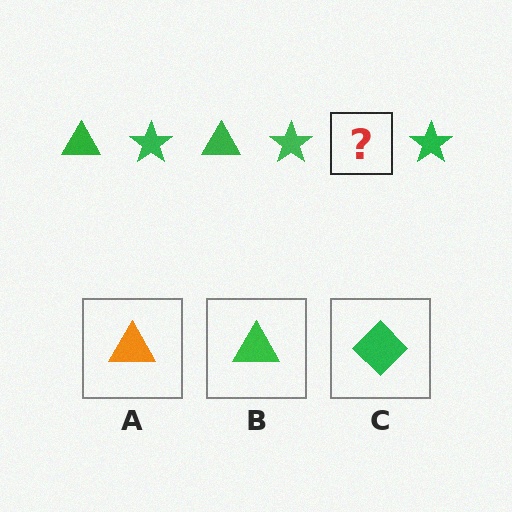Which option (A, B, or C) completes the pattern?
B.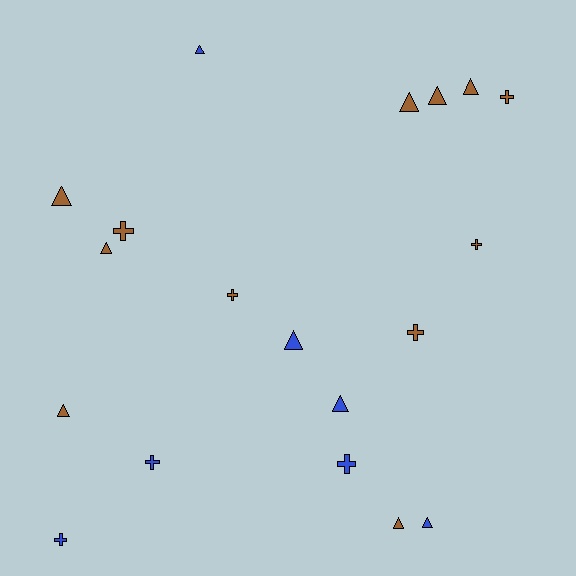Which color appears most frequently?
Brown, with 12 objects.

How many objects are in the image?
There are 19 objects.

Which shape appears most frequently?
Triangle, with 11 objects.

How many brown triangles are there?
There are 7 brown triangles.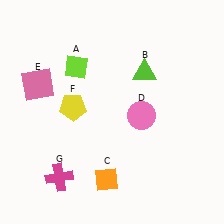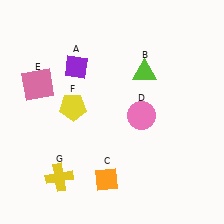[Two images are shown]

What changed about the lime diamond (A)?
In Image 1, A is lime. In Image 2, it changed to purple.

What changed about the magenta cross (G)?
In Image 1, G is magenta. In Image 2, it changed to yellow.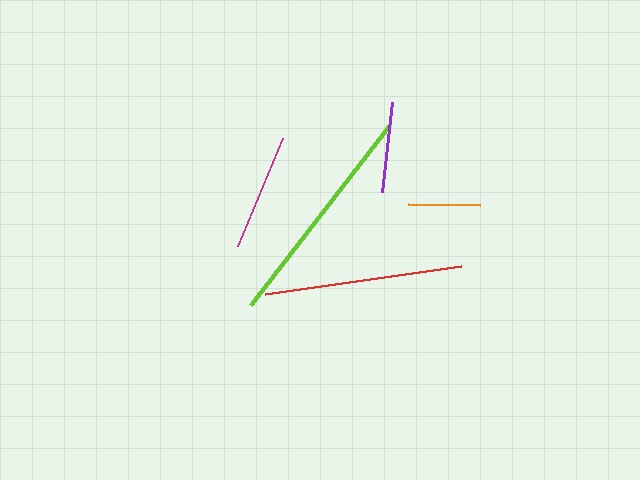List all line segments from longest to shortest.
From longest to shortest: lime, red, magenta, purple, orange.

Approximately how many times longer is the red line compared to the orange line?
The red line is approximately 2.8 times the length of the orange line.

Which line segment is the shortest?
The orange line is the shortest at approximately 71 pixels.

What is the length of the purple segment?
The purple segment is approximately 90 pixels long.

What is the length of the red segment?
The red segment is approximately 199 pixels long.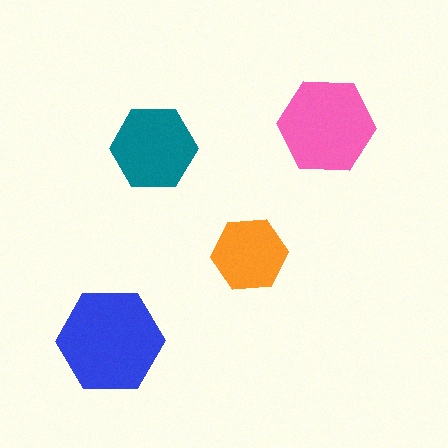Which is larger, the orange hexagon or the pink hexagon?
The pink one.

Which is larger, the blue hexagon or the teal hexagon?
The blue one.